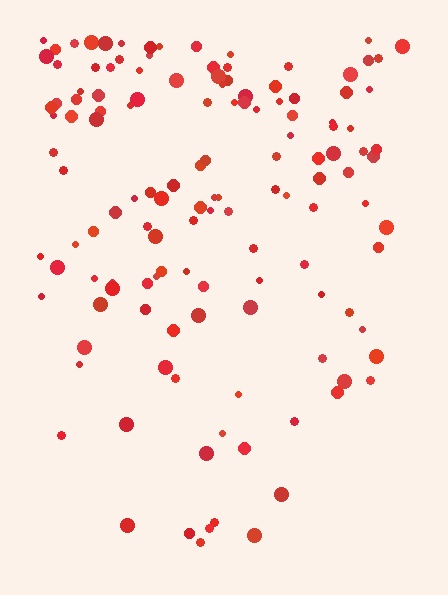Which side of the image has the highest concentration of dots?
The top.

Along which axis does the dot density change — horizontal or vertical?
Vertical.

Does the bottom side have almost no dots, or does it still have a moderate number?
Still a moderate number, just noticeably fewer than the top.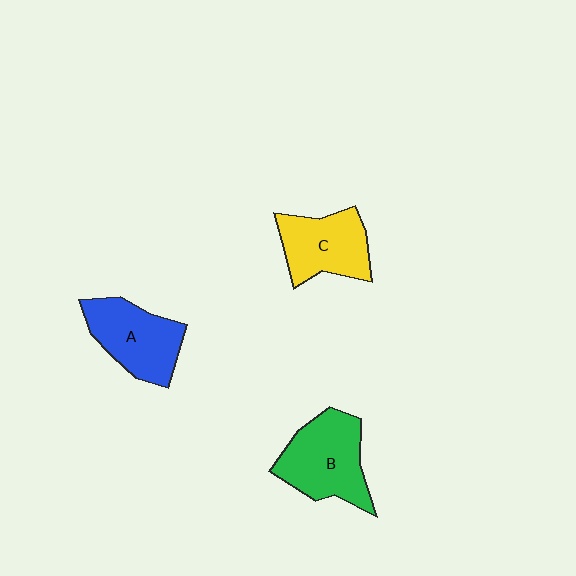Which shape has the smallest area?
Shape C (yellow).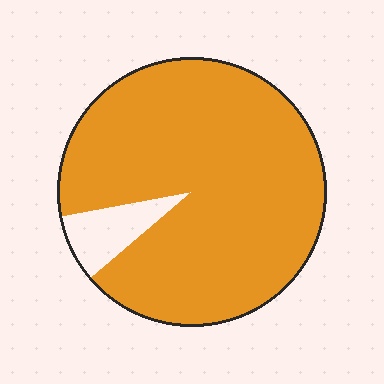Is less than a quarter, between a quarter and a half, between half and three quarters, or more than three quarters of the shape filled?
More than three quarters.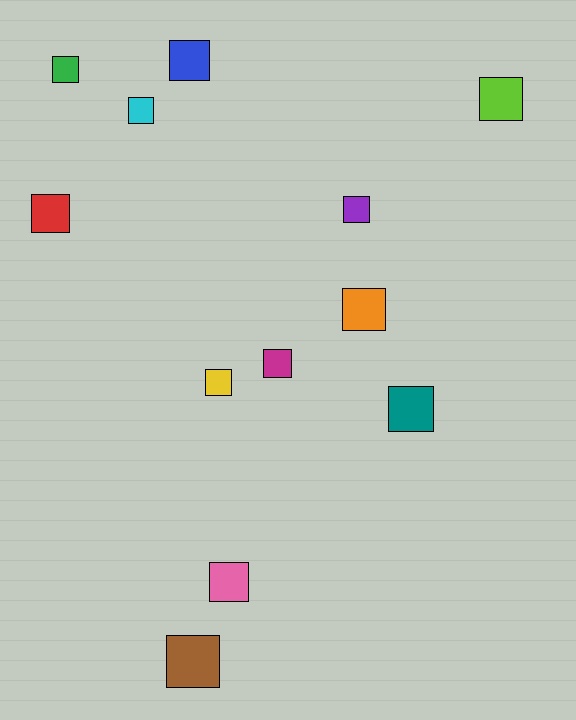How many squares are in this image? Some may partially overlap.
There are 12 squares.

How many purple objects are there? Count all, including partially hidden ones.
There is 1 purple object.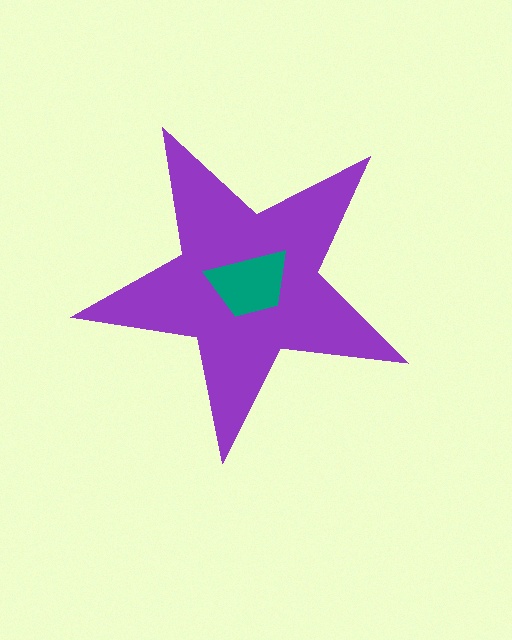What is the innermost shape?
The teal trapezoid.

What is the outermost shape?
The purple star.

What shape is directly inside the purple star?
The teal trapezoid.